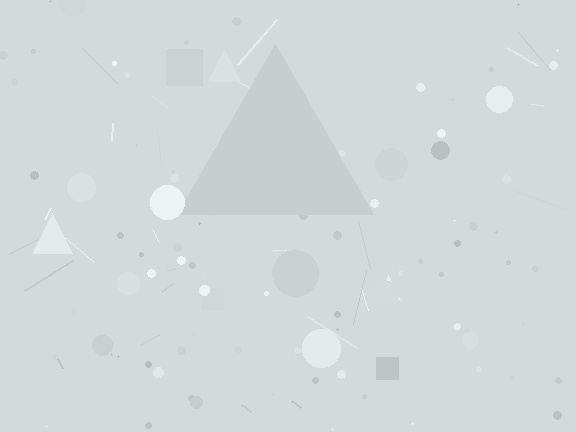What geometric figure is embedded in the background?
A triangle is embedded in the background.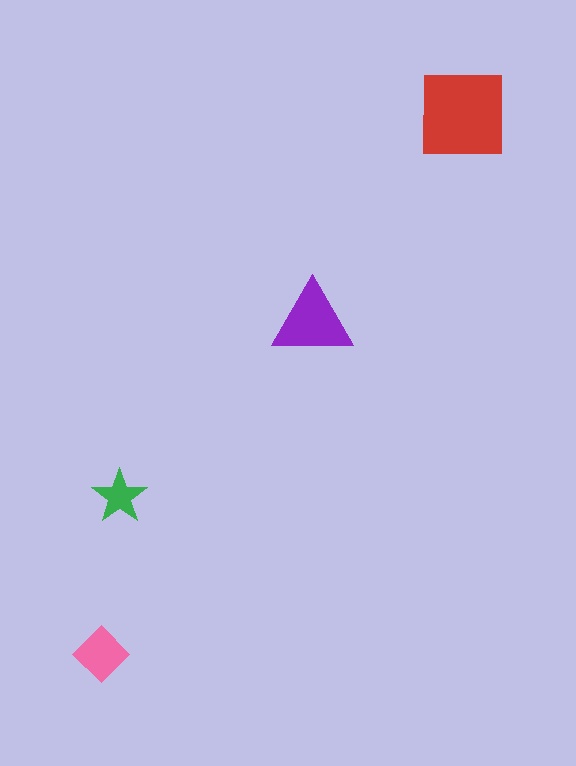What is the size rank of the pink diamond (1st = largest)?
3rd.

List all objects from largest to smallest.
The red square, the purple triangle, the pink diamond, the green star.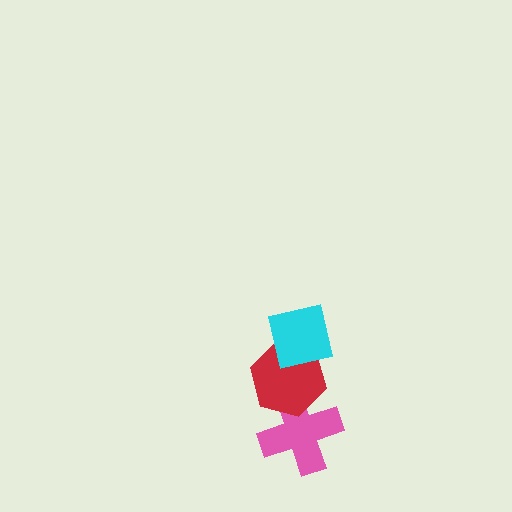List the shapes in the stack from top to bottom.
From top to bottom: the cyan square, the red hexagon, the pink cross.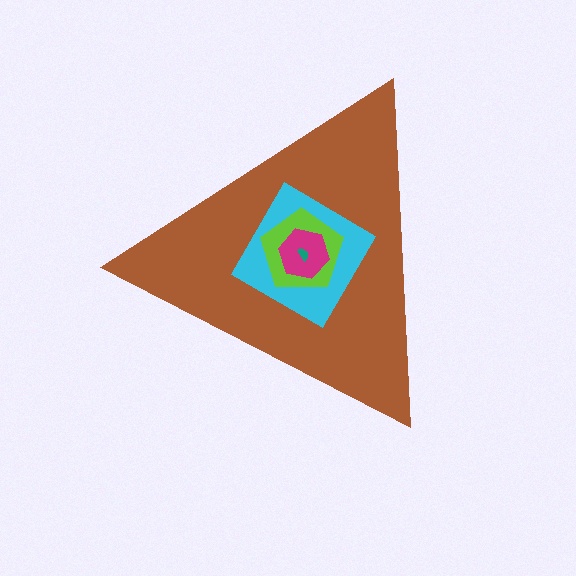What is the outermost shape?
The brown triangle.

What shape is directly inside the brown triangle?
The cyan diamond.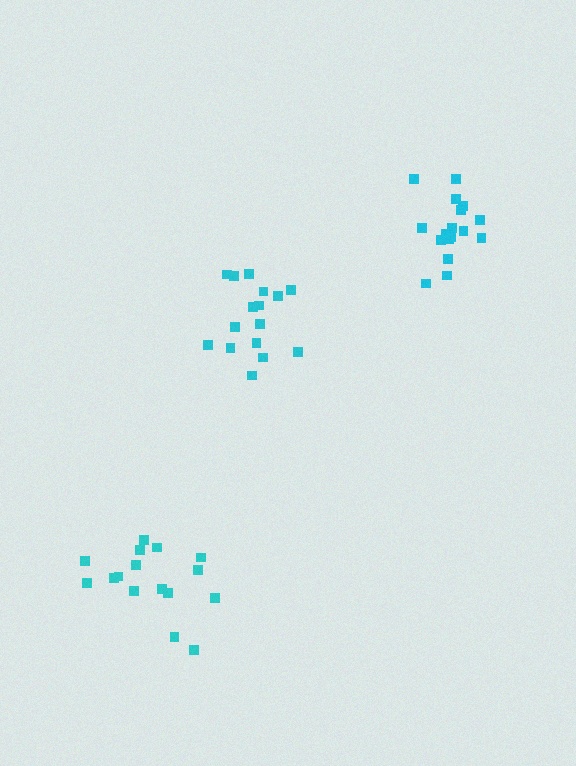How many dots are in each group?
Group 1: 16 dots, Group 2: 16 dots, Group 3: 17 dots (49 total).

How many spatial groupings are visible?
There are 3 spatial groupings.